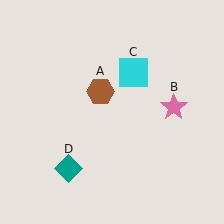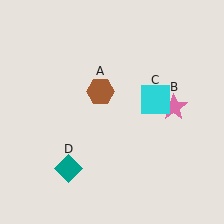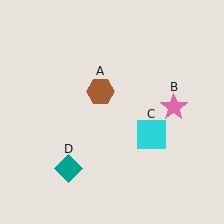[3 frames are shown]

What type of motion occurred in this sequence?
The cyan square (object C) rotated clockwise around the center of the scene.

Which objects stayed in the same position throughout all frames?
Brown hexagon (object A) and pink star (object B) and teal diamond (object D) remained stationary.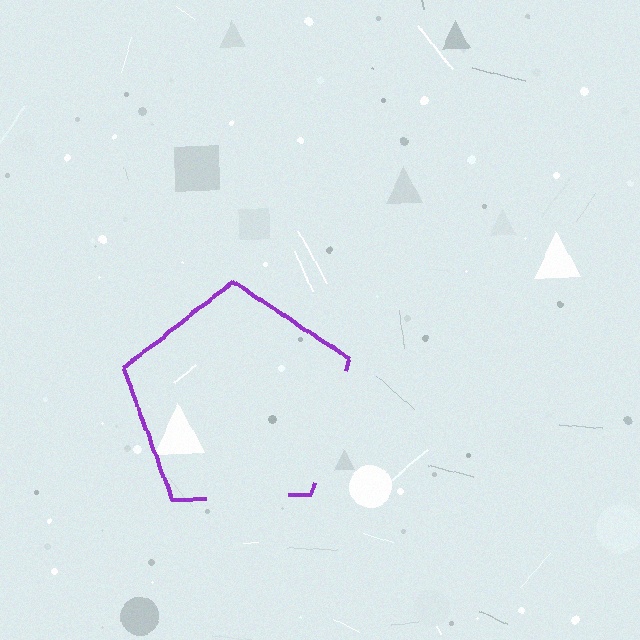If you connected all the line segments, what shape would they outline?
They would outline a pentagon.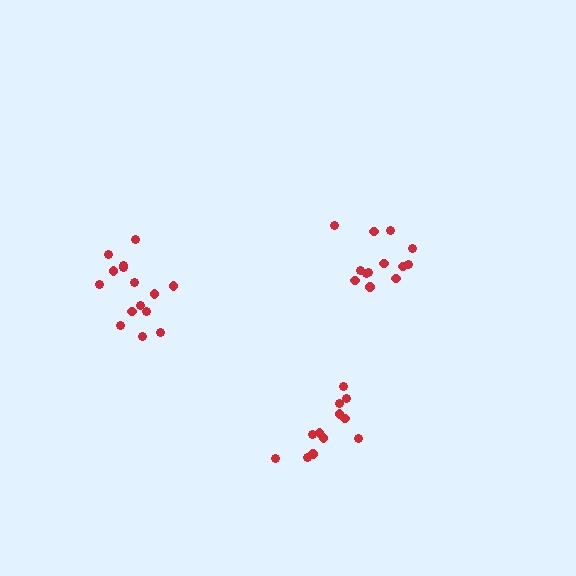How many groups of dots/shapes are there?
There are 3 groups.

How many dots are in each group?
Group 1: 13 dots, Group 2: 15 dots, Group 3: 12 dots (40 total).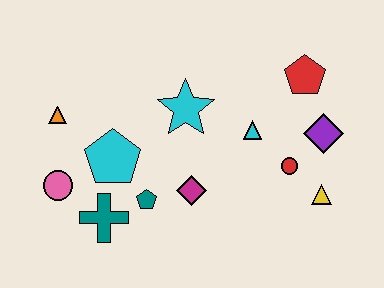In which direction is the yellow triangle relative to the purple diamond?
The yellow triangle is below the purple diamond.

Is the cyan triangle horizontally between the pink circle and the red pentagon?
Yes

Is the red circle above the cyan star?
No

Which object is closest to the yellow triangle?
The red circle is closest to the yellow triangle.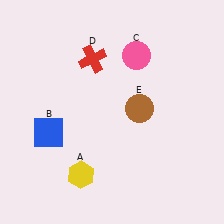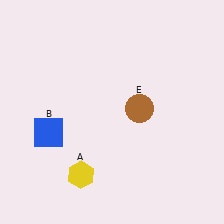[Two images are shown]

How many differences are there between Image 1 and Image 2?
There are 2 differences between the two images.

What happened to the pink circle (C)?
The pink circle (C) was removed in Image 2. It was in the top-right area of Image 1.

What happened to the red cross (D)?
The red cross (D) was removed in Image 2. It was in the top-left area of Image 1.